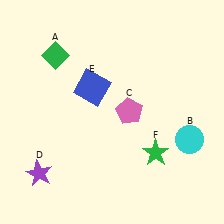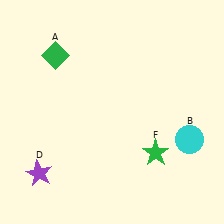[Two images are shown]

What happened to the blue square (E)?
The blue square (E) was removed in Image 2. It was in the top-left area of Image 1.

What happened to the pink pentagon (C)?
The pink pentagon (C) was removed in Image 2. It was in the top-right area of Image 1.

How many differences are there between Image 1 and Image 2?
There are 2 differences between the two images.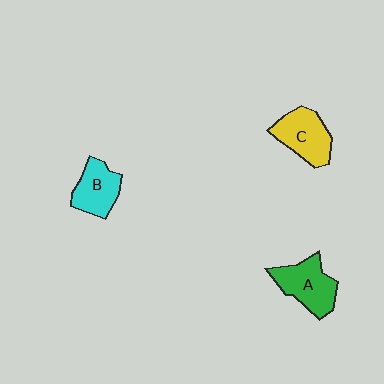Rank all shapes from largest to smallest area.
From largest to smallest: A (green), C (yellow), B (cyan).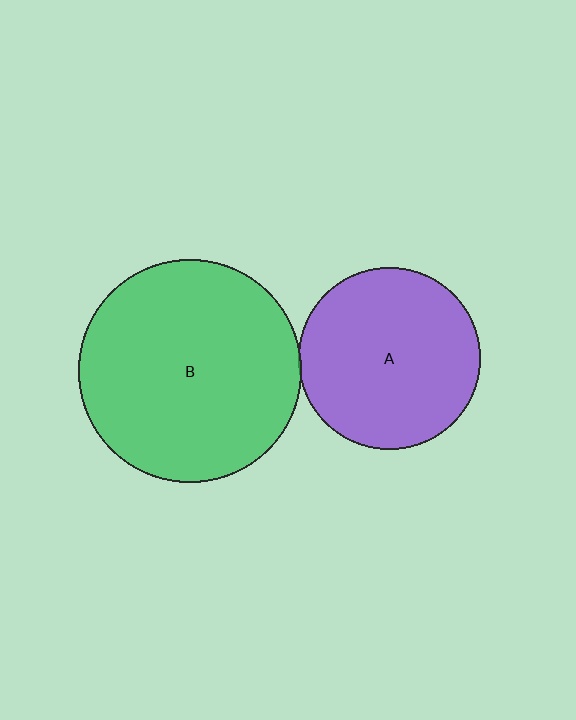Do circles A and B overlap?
Yes.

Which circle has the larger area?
Circle B (green).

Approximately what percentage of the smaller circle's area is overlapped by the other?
Approximately 5%.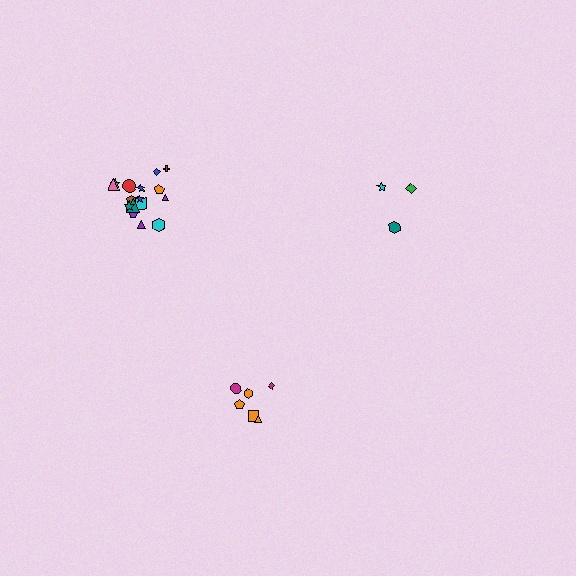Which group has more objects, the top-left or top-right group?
The top-left group.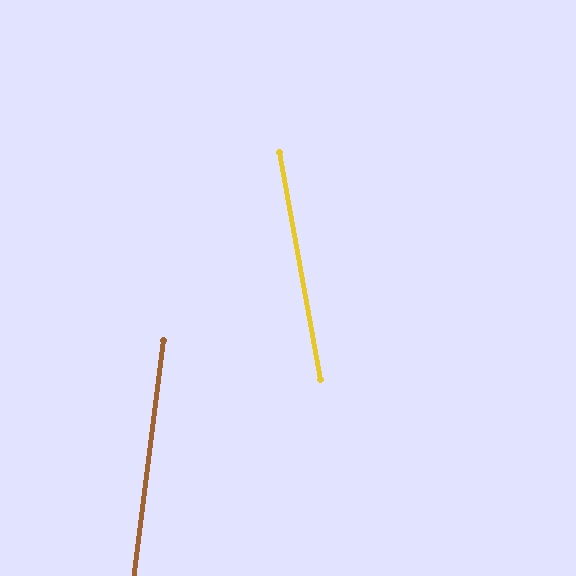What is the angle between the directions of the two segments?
Approximately 17 degrees.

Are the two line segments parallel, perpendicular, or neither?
Neither parallel nor perpendicular — they differ by about 17°.